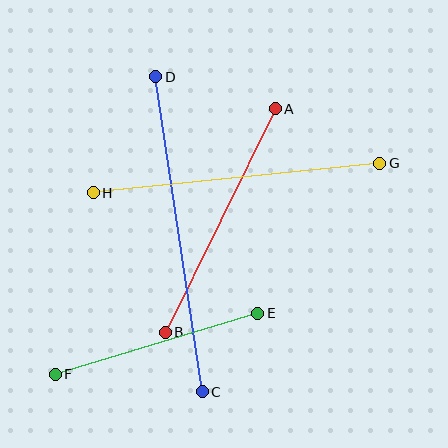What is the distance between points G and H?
The distance is approximately 288 pixels.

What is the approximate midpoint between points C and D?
The midpoint is at approximately (179, 234) pixels.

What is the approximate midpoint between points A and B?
The midpoint is at approximately (220, 220) pixels.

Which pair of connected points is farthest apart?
Points C and D are farthest apart.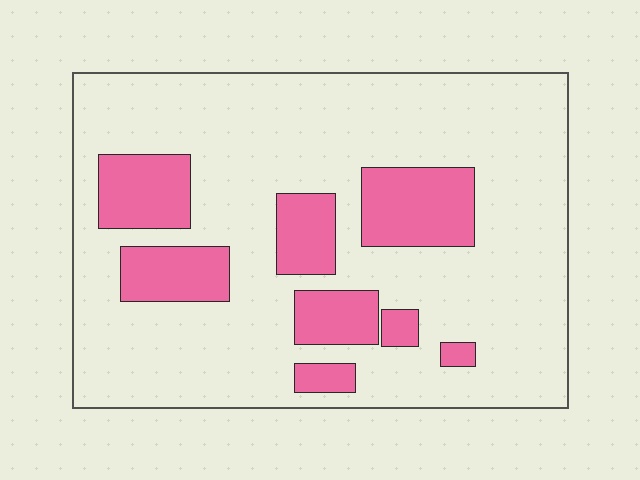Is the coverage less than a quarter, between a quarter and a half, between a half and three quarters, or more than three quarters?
Less than a quarter.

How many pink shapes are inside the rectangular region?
8.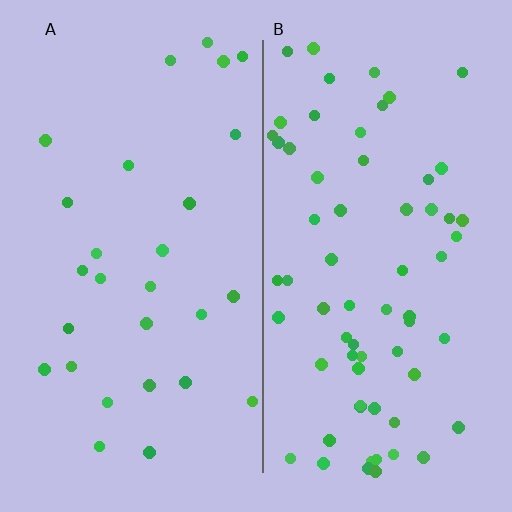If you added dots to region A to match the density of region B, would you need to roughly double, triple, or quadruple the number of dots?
Approximately double.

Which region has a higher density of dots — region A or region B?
B (the right).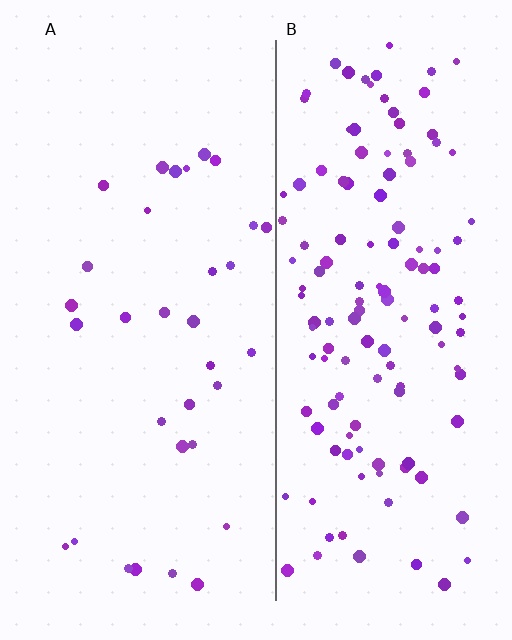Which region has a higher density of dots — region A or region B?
B (the right).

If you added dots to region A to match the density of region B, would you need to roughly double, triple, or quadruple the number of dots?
Approximately quadruple.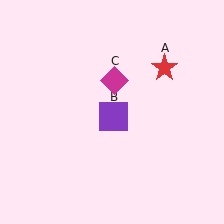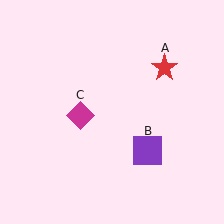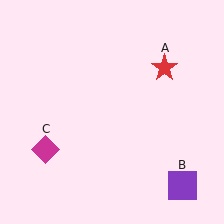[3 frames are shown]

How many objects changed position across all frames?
2 objects changed position: purple square (object B), magenta diamond (object C).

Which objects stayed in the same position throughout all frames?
Red star (object A) remained stationary.